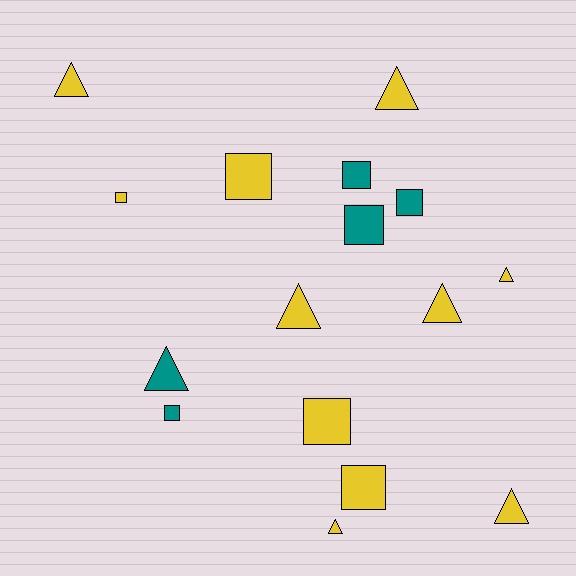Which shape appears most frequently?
Square, with 8 objects.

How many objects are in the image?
There are 16 objects.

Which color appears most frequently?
Yellow, with 11 objects.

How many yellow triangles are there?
There are 7 yellow triangles.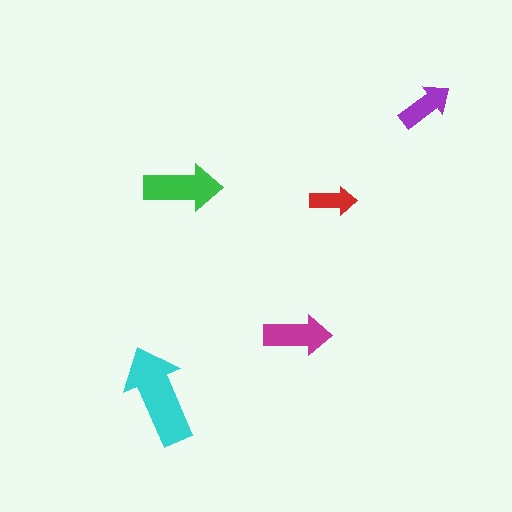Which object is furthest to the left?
The cyan arrow is leftmost.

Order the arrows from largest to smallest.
the cyan one, the green one, the magenta one, the purple one, the red one.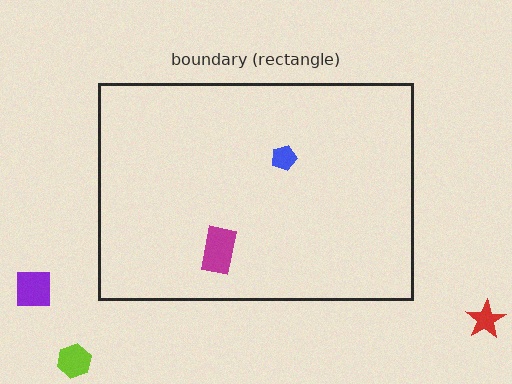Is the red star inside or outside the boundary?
Outside.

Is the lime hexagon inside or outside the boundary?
Outside.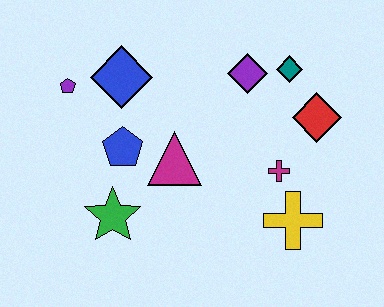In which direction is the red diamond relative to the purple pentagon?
The red diamond is to the right of the purple pentagon.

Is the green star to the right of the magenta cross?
No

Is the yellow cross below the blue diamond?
Yes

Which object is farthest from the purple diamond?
The green star is farthest from the purple diamond.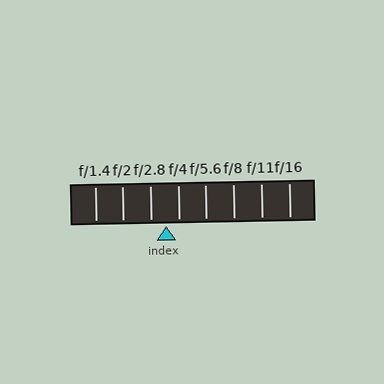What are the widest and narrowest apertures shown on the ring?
The widest aperture shown is f/1.4 and the narrowest is f/16.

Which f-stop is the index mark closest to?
The index mark is closest to f/4.